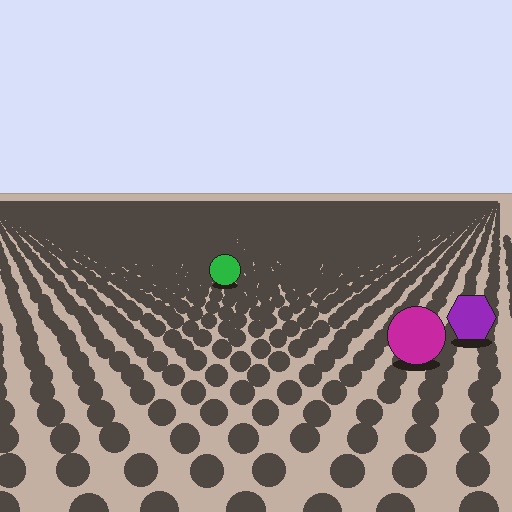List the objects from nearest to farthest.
From nearest to farthest: the magenta circle, the purple hexagon, the green circle.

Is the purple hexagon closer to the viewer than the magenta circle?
No. The magenta circle is closer — you can tell from the texture gradient: the ground texture is coarser near it.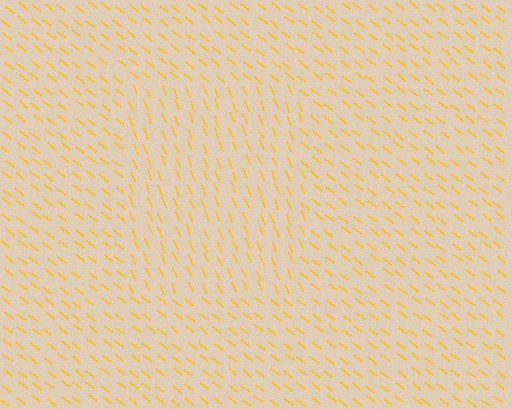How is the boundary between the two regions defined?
The boundary is defined purely by a change in line orientation (approximately 31 degrees difference). All lines are the same color and thickness.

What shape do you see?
I see a rectangle.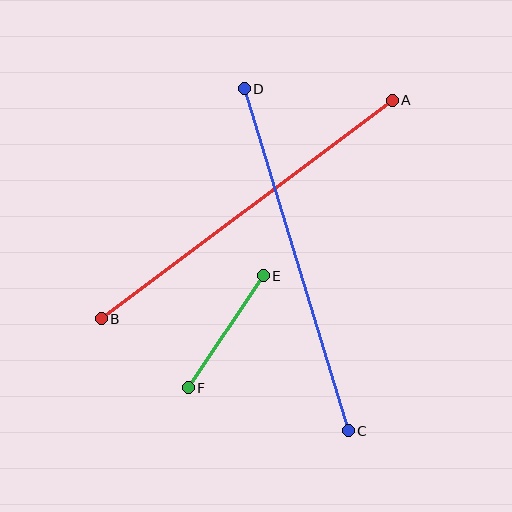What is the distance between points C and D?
The distance is approximately 357 pixels.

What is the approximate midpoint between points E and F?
The midpoint is at approximately (226, 332) pixels.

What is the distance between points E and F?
The distance is approximately 134 pixels.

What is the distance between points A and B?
The distance is approximately 364 pixels.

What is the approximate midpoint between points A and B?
The midpoint is at approximately (247, 210) pixels.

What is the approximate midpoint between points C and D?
The midpoint is at approximately (296, 260) pixels.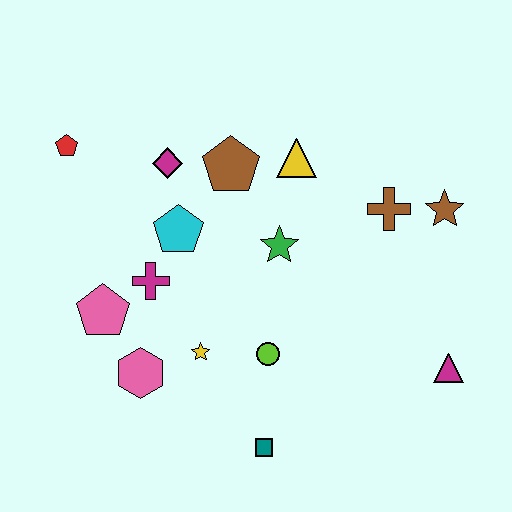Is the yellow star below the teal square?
No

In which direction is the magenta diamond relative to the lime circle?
The magenta diamond is above the lime circle.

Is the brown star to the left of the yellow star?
No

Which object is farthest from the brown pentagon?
The magenta triangle is farthest from the brown pentagon.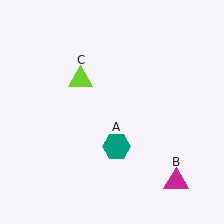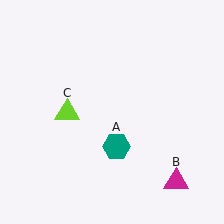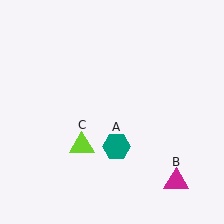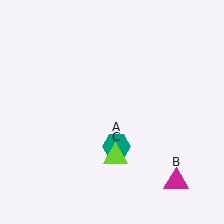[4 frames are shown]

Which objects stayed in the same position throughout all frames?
Teal hexagon (object A) and magenta triangle (object B) remained stationary.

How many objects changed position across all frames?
1 object changed position: lime triangle (object C).